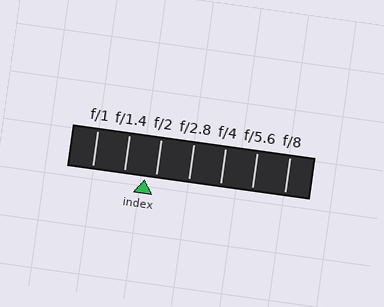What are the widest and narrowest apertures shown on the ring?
The widest aperture shown is f/1 and the narrowest is f/8.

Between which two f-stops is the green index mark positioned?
The index mark is between f/1.4 and f/2.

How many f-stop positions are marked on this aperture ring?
There are 7 f-stop positions marked.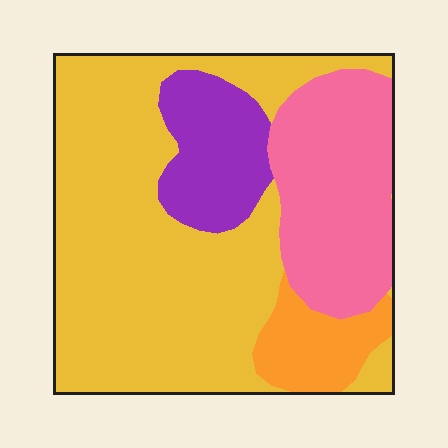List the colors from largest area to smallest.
From largest to smallest: yellow, pink, purple, orange.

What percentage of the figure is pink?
Pink takes up about one quarter (1/4) of the figure.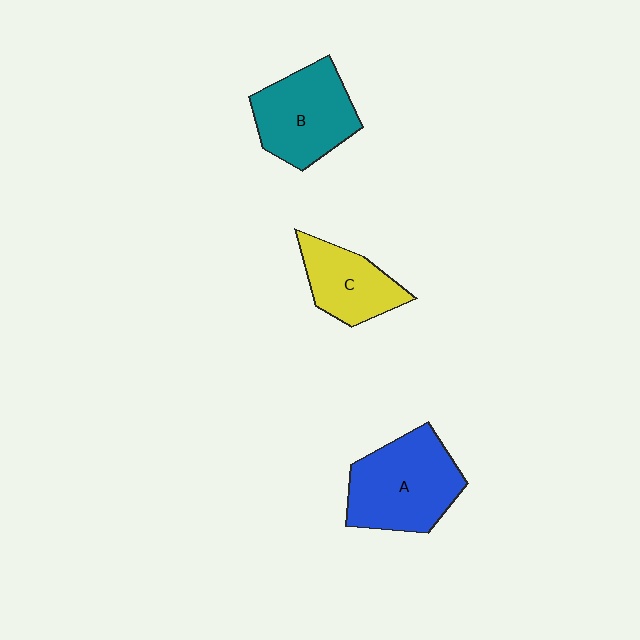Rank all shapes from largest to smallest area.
From largest to smallest: A (blue), B (teal), C (yellow).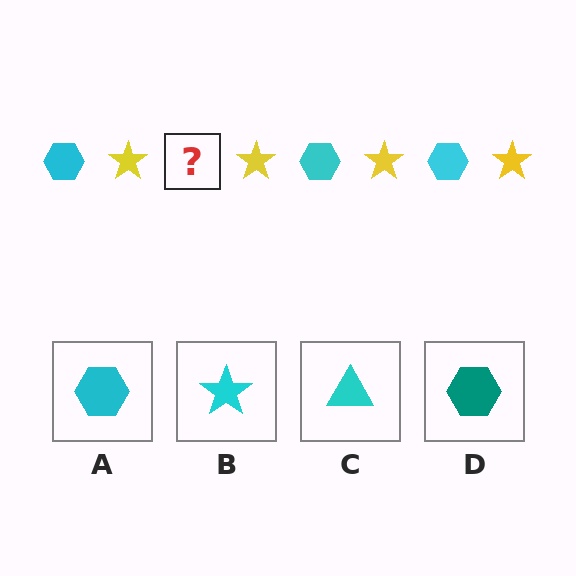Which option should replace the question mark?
Option A.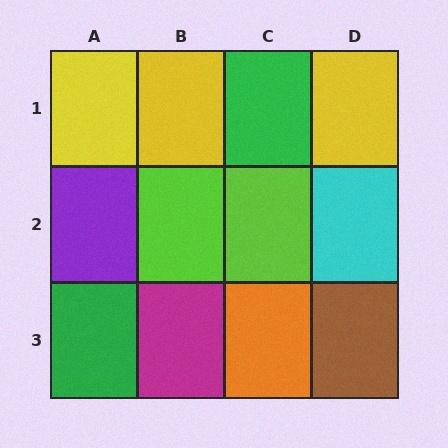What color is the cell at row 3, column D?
Brown.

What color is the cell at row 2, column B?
Lime.